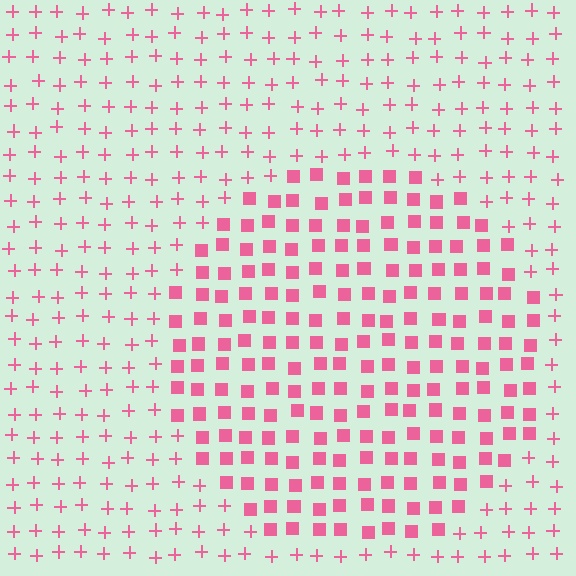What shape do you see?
I see a circle.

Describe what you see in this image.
The image is filled with small pink elements arranged in a uniform grid. A circle-shaped region contains squares, while the surrounding area contains plus signs. The boundary is defined purely by the change in element shape.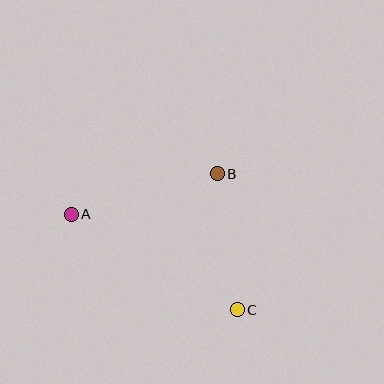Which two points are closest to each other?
Points B and C are closest to each other.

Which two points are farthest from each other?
Points A and C are farthest from each other.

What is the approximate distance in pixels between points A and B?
The distance between A and B is approximately 152 pixels.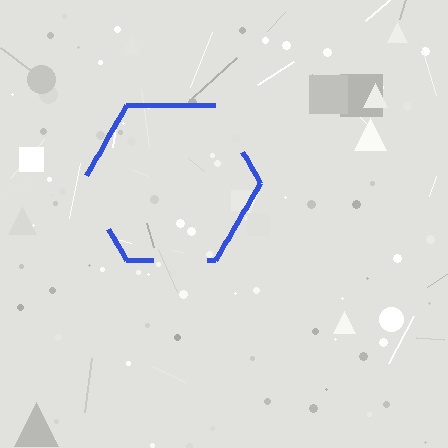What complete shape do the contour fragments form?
The contour fragments form a hexagon.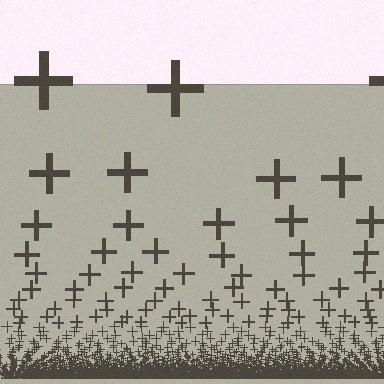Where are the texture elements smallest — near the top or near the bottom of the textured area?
Near the bottom.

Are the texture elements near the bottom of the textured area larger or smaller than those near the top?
Smaller. The gradient is inverted — elements near the bottom are smaller and denser.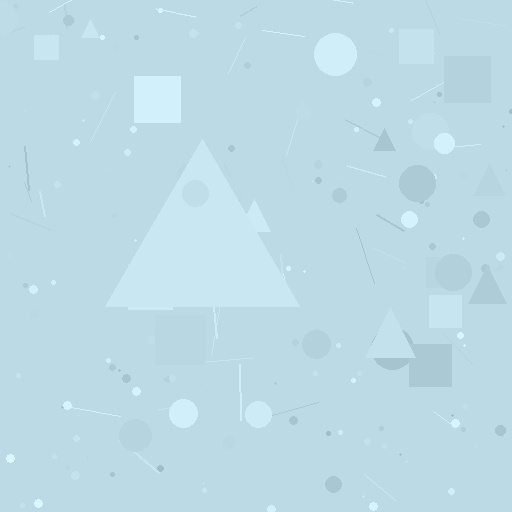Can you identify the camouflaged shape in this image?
The camouflaged shape is a triangle.